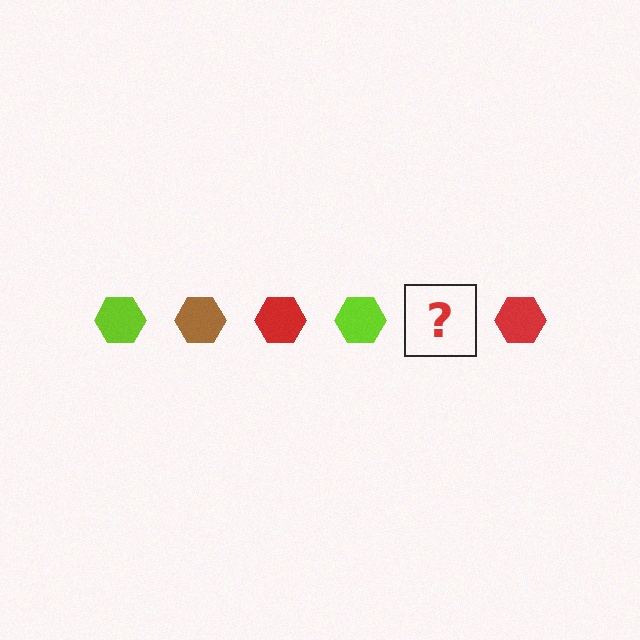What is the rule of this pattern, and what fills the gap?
The rule is that the pattern cycles through lime, brown, red hexagons. The gap should be filled with a brown hexagon.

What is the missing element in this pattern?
The missing element is a brown hexagon.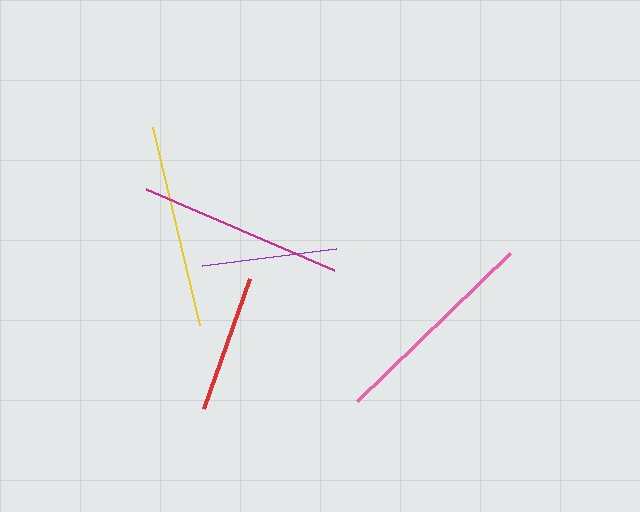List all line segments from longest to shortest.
From longest to shortest: pink, magenta, yellow, red, purple.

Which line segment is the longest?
The pink line is the longest at approximately 213 pixels.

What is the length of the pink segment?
The pink segment is approximately 213 pixels long.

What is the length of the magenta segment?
The magenta segment is approximately 204 pixels long.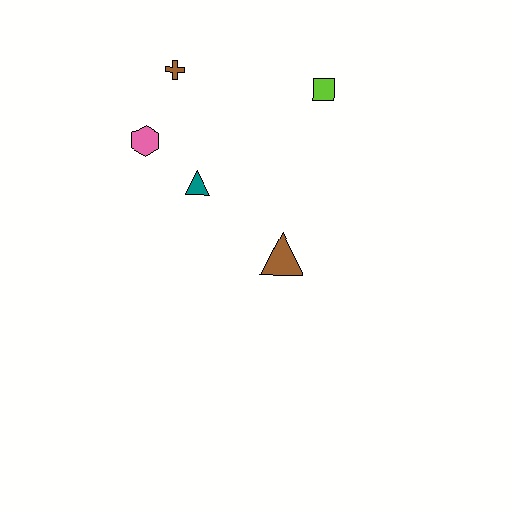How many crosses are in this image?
There is 1 cross.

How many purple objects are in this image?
There are no purple objects.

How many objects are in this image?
There are 5 objects.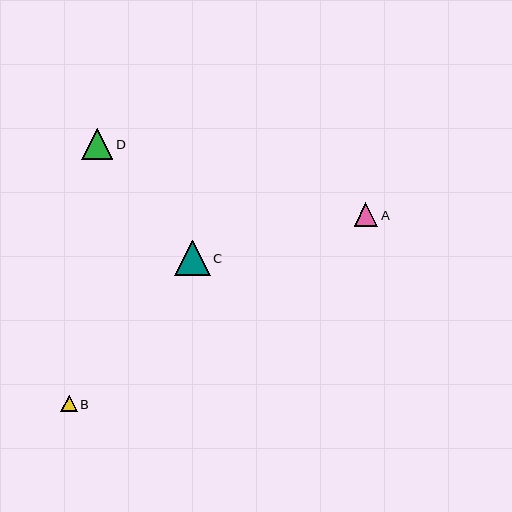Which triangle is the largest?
Triangle C is the largest with a size of approximately 35 pixels.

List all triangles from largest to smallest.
From largest to smallest: C, D, A, B.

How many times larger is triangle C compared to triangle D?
Triangle C is approximately 1.1 times the size of triangle D.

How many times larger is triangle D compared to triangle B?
Triangle D is approximately 1.9 times the size of triangle B.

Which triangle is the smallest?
Triangle B is the smallest with a size of approximately 16 pixels.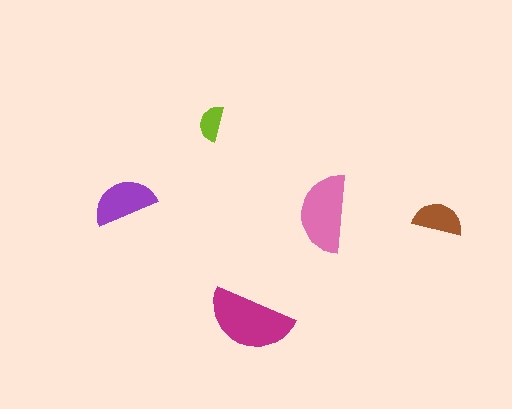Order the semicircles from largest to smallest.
the magenta one, the pink one, the purple one, the brown one, the lime one.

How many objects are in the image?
There are 5 objects in the image.